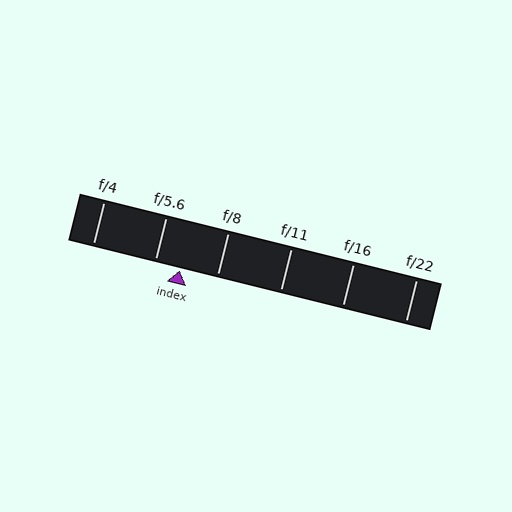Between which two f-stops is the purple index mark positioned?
The index mark is between f/5.6 and f/8.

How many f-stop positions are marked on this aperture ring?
There are 6 f-stop positions marked.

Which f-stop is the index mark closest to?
The index mark is closest to f/5.6.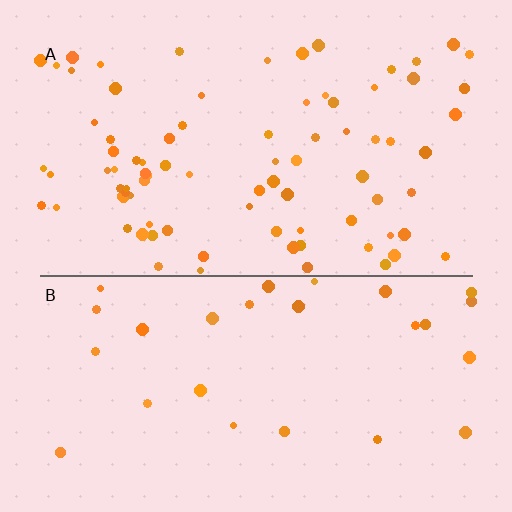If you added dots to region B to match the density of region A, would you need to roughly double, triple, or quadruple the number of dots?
Approximately triple.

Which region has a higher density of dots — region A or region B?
A (the top).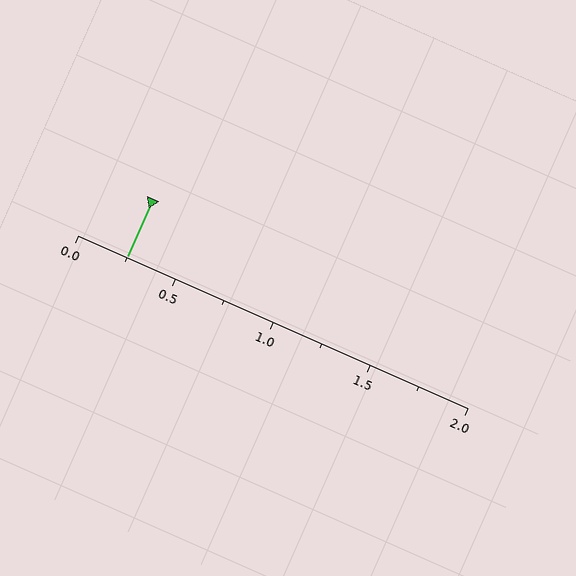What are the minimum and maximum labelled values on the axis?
The axis runs from 0.0 to 2.0.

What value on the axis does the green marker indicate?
The marker indicates approximately 0.25.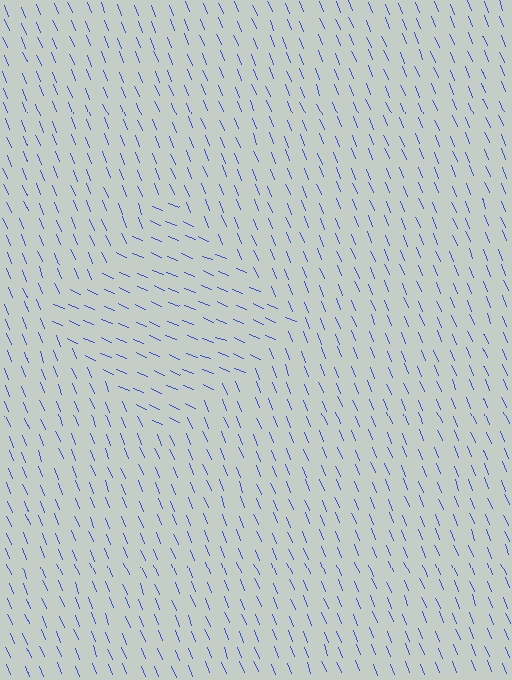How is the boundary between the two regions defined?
The boundary is defined purely by a change in line orientation (approximately 45 degrees difference). All lines are the same color and thickness.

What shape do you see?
I see a diamond.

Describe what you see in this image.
The image is filled with small blue line segments. A diamond region in the image has lines oriented differently from the surrounding lines, creating a visible texture boundary.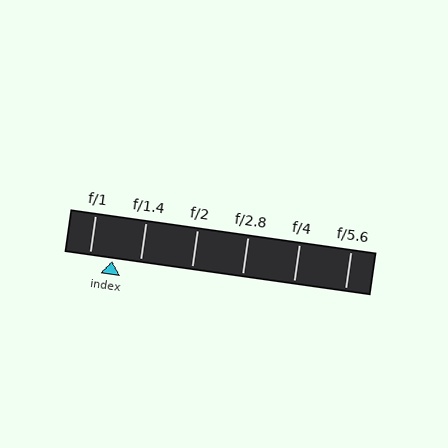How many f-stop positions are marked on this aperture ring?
There are 6 f-stop positions marked.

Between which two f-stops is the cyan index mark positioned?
The index mark is between f/1 and f/1.4.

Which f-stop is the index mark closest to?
The index mark is closest to f/1.